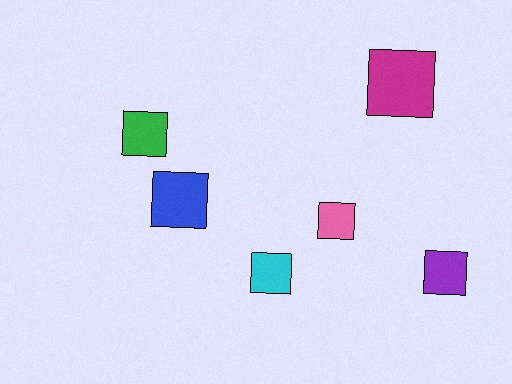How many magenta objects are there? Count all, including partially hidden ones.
There is 1 magenta object.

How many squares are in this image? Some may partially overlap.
There are 6 squares.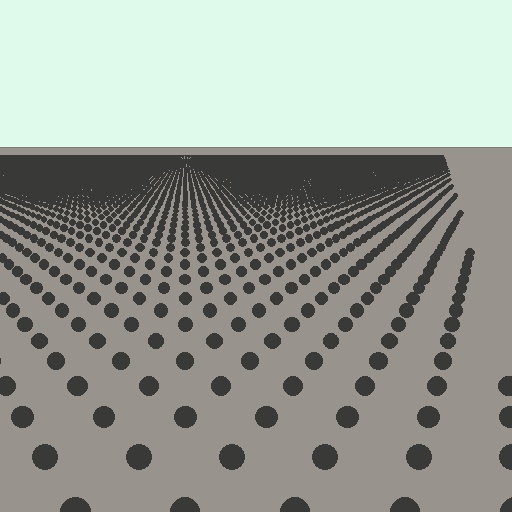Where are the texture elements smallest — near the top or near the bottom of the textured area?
Near the top.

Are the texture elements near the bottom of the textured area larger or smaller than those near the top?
Larger. Near the bottom, elements are closer to the viewer and appear at a bigger on-screen size.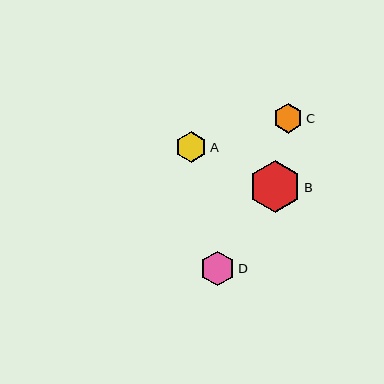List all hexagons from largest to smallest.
From largest to smallest: B, D, A, C.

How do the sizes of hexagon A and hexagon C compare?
Hexagon A and hexagon C are approximately the same size.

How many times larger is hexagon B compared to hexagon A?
Hexagon B is approximately 1.7 times the size of hexagon A.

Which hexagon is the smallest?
Hexagon C is the smallest with a size of approximately 30 pixels.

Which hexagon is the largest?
Hexagon B is the largest with a size of approximately 52 pixels.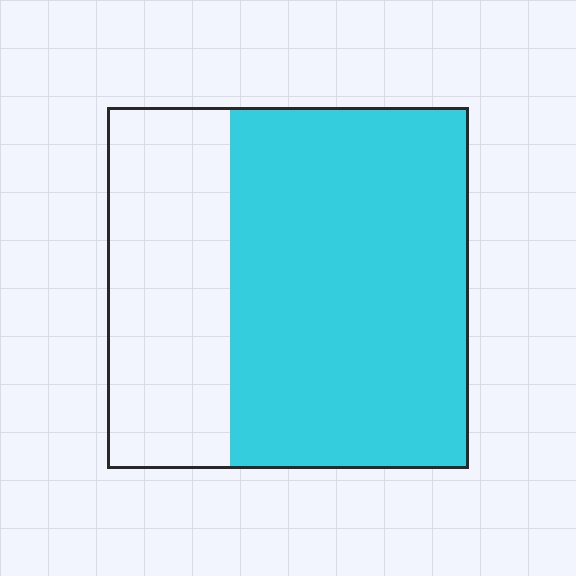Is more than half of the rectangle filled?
Yes.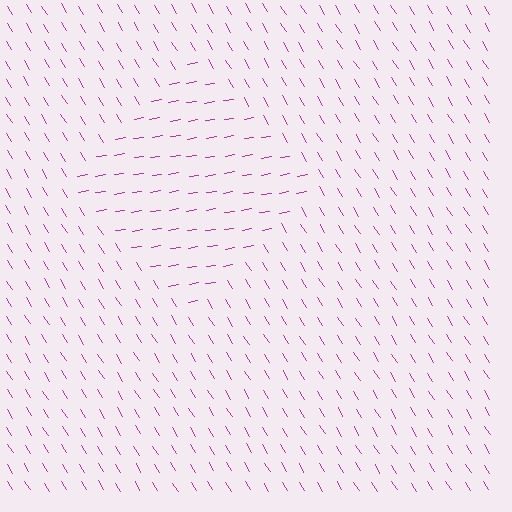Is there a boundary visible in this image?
Yes, there is a texture boundary formed by a change in line orientation.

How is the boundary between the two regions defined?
The boundary is defined purely by a change in line orientation (approximately 67 degrees difference). All lines are the same color and thickness.